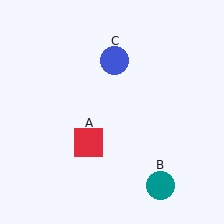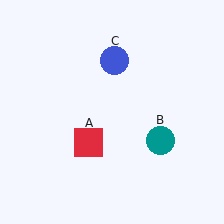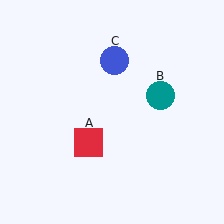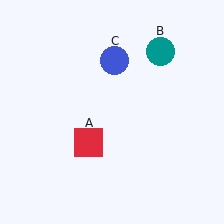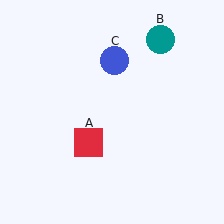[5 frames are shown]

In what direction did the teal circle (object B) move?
The teal circle (object B) moved up.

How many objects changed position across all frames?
1 object changed position: teal circle (object B).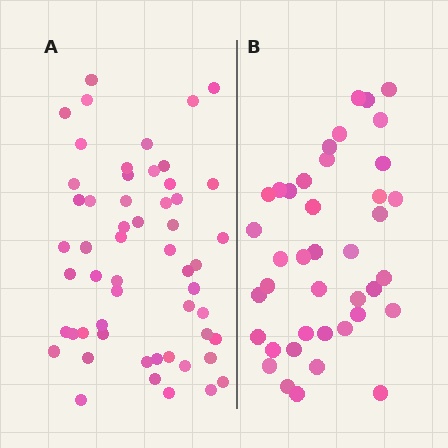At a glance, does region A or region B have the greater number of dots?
Region A (the left region) has more dots.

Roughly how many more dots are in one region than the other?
Region A has approximately 15 more dots than region B.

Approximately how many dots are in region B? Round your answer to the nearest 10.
About 40 dots.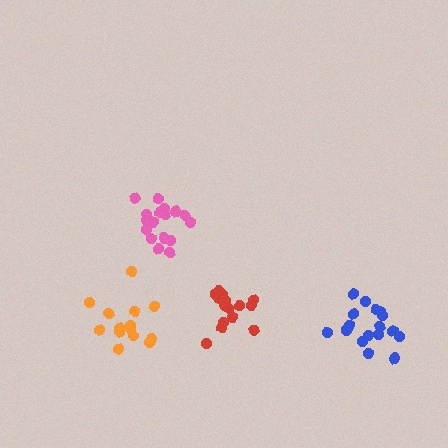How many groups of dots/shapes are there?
There are 4 groups.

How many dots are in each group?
Group 1: 14 dots, Group 2: 17 dots, Group 3: 15 dots, Group 4: 17 dots (63 total).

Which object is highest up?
The pink cluster is topmost.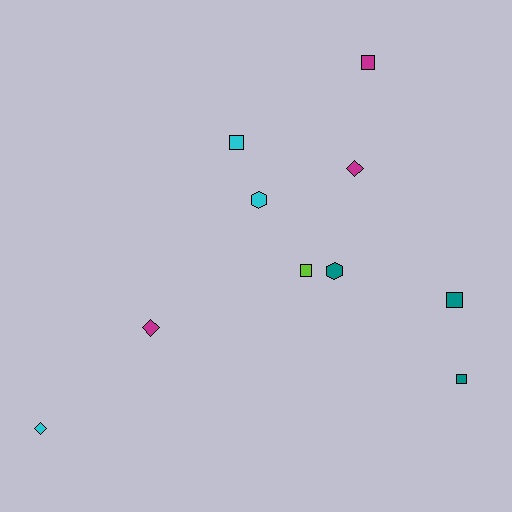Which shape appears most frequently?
Square, with 5 objects.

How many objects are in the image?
There are 10 objects.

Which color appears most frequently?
Cyan, with 3 objects.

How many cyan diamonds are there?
There is 1 cyan diamond.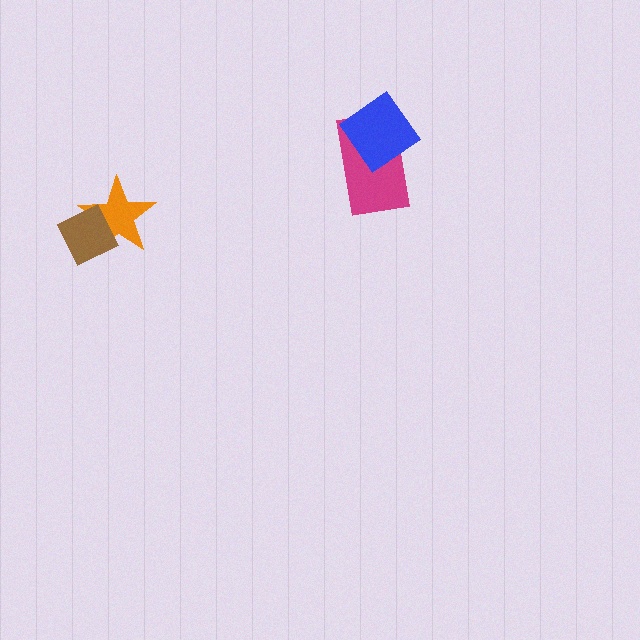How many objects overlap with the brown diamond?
1 object overlaps with the brown diamond.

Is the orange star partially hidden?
Yes, it is partially covered by another shape.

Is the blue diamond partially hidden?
No, no other shape covers it.